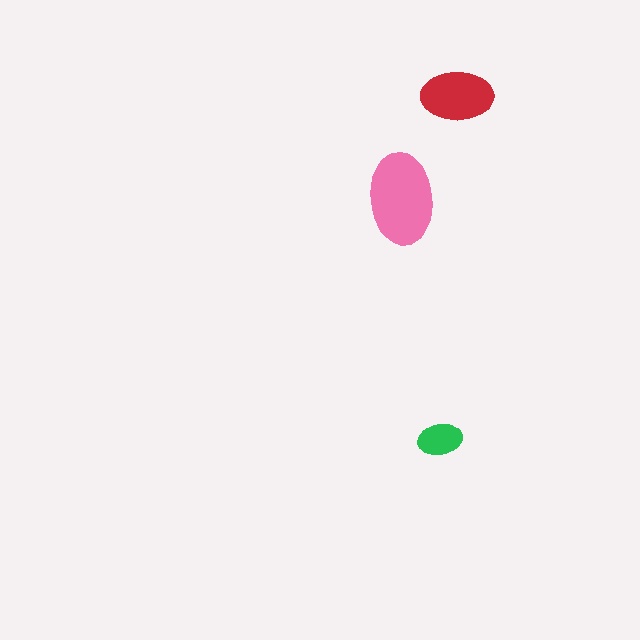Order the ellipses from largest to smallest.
the pink one, the red one, the green one.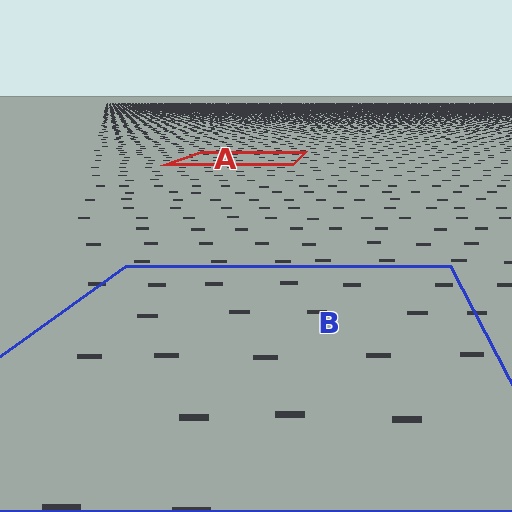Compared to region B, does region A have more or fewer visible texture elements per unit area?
Region A has more texture elements per unit area — they are packed more densely because it is farther away.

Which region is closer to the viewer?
Region B is closer. The texture elements there are larger and more spread out.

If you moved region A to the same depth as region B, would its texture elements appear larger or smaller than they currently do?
They would appear larger. At a closer depth, the same texture elements are projected at a bigger on-screen size.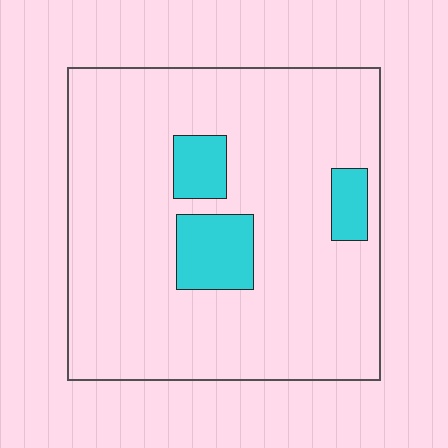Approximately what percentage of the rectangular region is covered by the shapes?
Approximately 10%.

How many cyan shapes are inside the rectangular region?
3.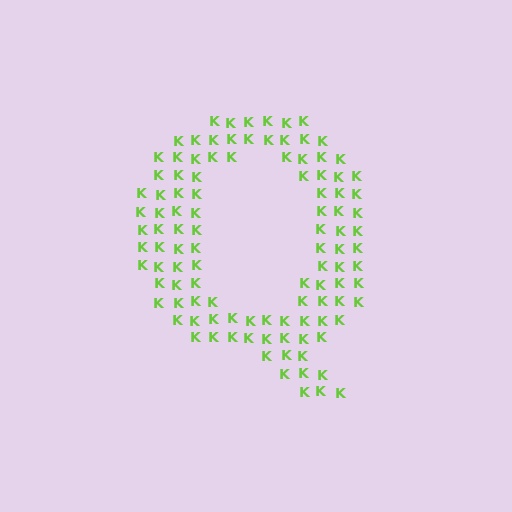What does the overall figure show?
The overall figure shows the letter Q.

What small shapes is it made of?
It is made of small letter K's.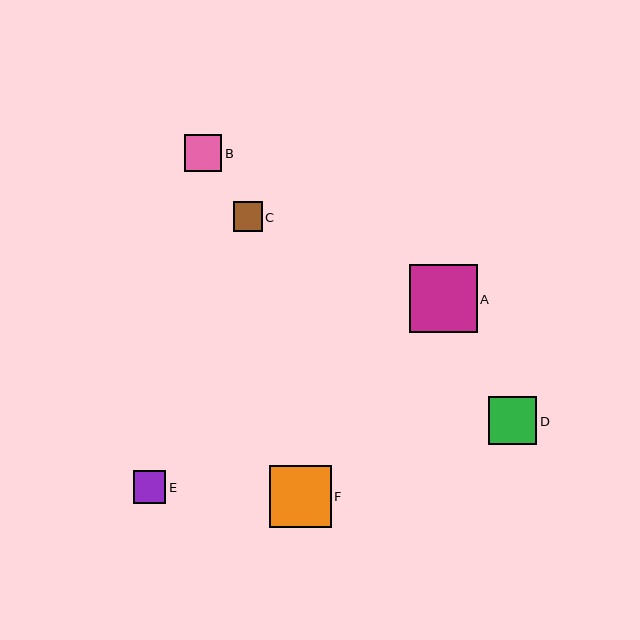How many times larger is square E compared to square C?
Square E is approximately 1.1 times the size of square C.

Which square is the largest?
Square A is the largest with a size of approximately 68 pixels.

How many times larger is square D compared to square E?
Square D is approximately 1.5 times the size of square E.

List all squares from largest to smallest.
From largest to smallest: A, F, D, B, E, C.